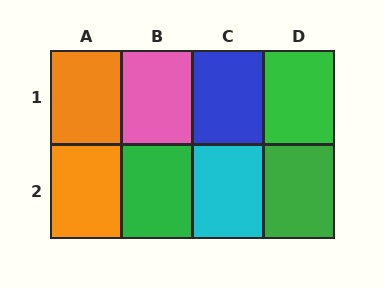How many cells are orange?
2 cells are orange.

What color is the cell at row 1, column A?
Orange.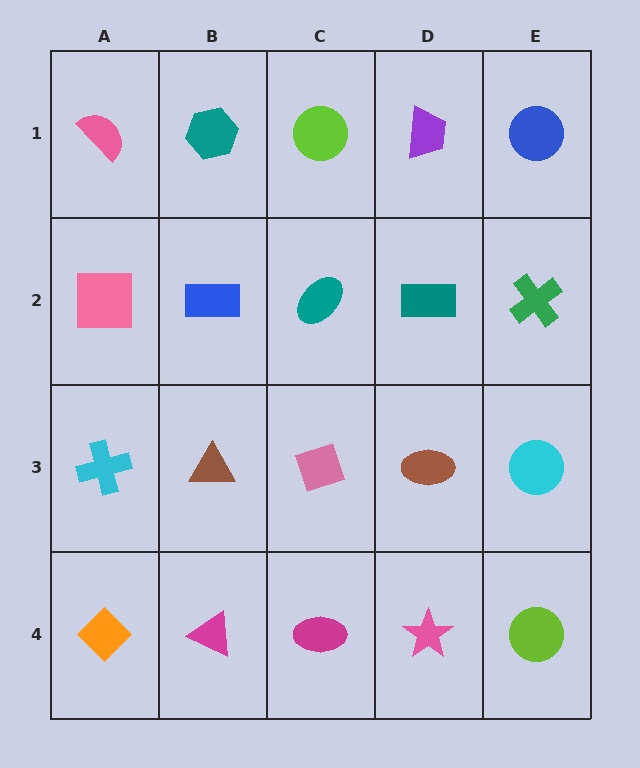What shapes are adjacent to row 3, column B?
A blue rectangle (row 2, column B), a magenta triangle (row 4, column B), a cyan cross (row 3, column A), a pink diamond (row 3, column C).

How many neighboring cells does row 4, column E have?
2.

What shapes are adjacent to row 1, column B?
A blue rectangle (row 2, column B), a pink semicircle (row 1, column A), a lime circle (row 1, column C).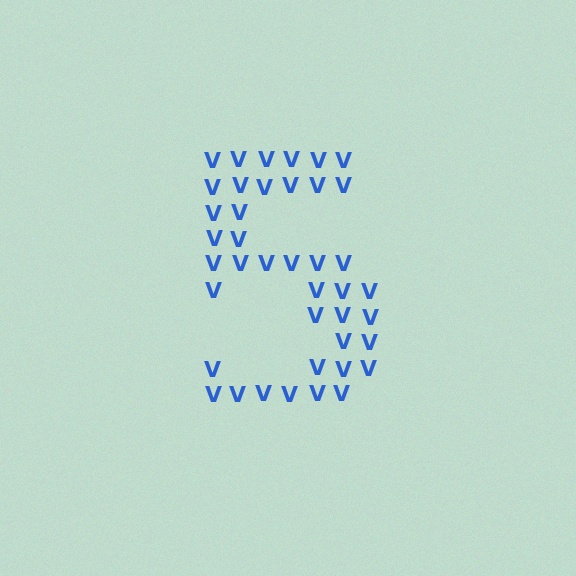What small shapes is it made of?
It is made of small letter V's.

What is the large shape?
The large shape is the digit 5.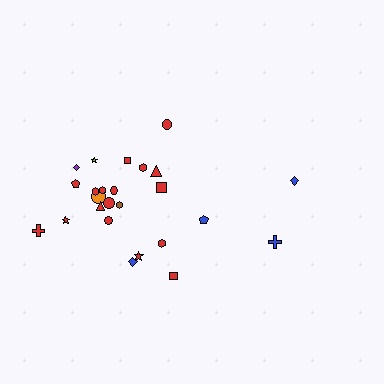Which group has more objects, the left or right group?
The left group.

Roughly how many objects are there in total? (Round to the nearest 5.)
Roughly 25 objects in total.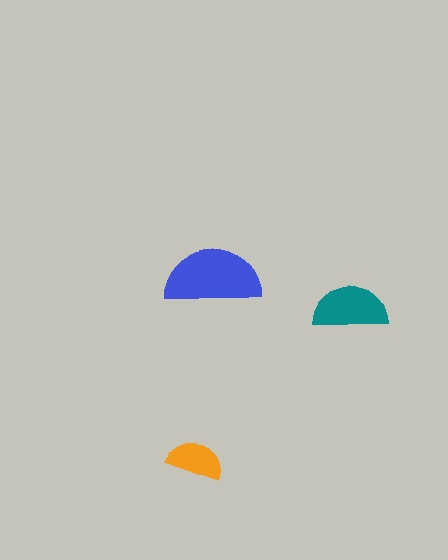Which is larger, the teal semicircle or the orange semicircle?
The teal one.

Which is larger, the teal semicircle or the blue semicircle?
The blue one.